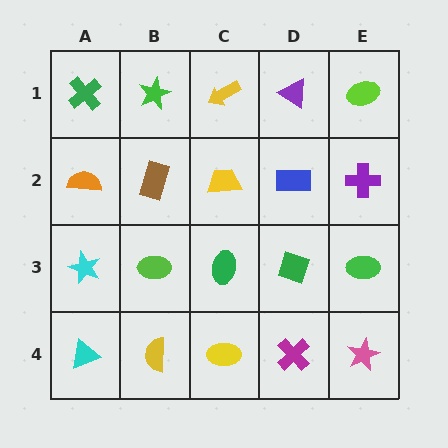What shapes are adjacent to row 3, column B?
A brown rectangle (row 2, column B), a yellow semicircle (row 4, column B), a cyan star (row 3, column A), a green ellipse (row 3, column C).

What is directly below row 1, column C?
A yellow trapezoid.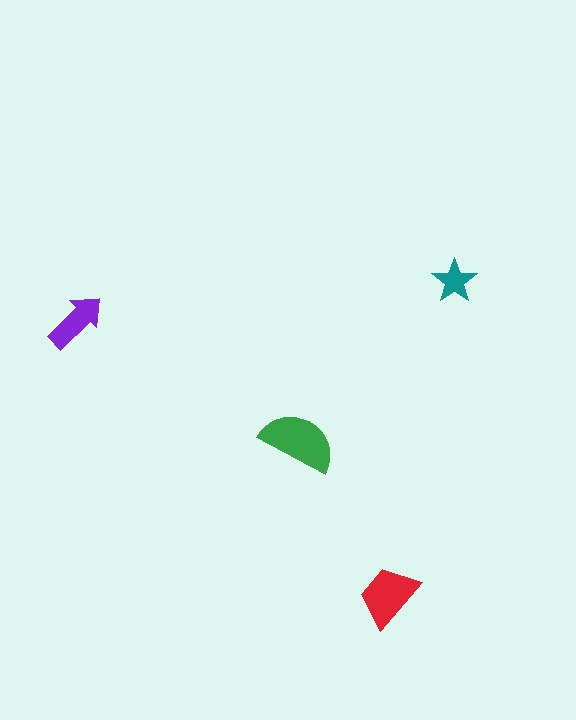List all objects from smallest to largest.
The teal star, the purple arrow, the red trapezoid, the green semicircle.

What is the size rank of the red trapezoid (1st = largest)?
2nd.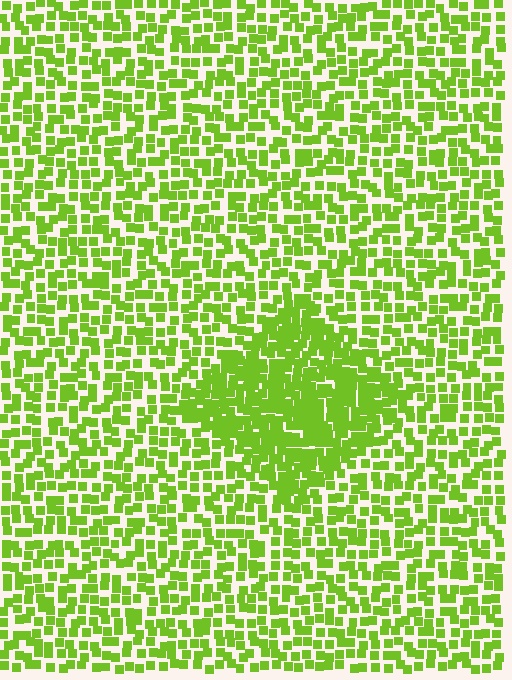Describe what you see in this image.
The image contains small lime elements arranged at two different densities. A diamond-shaped region is visible where the elements are more densely packed than the surrounding area.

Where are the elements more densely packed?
The elements are more densely packed inside the diamond boundary.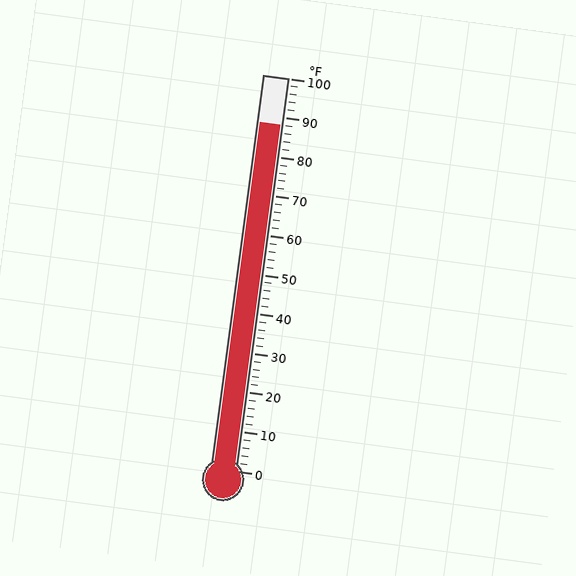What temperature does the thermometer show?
The thermometer shows approximately 88°F.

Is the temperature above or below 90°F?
The temperature is below 90°F.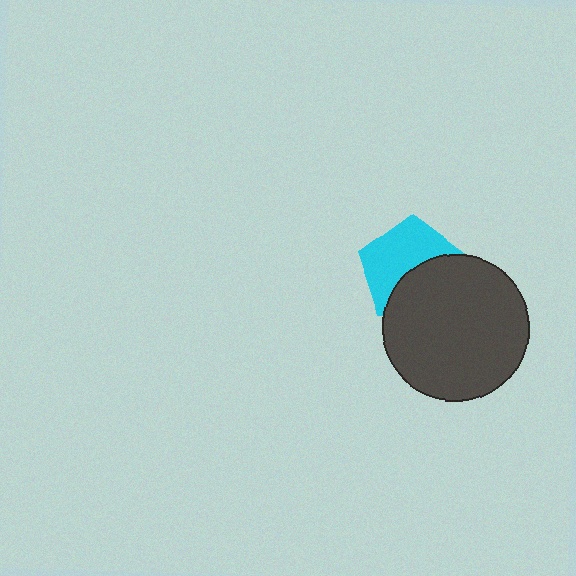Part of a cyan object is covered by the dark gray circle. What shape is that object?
It is a pentagon.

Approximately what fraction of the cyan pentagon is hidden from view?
Roughly 45% of the cyan pentagon is hidden behind the dark gray circle.